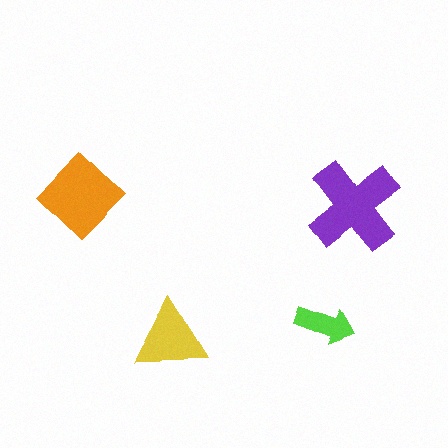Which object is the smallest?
The lime arrow.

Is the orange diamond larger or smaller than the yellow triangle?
Larger.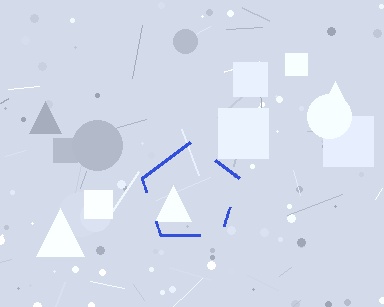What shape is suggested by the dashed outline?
The dashed outline suggests a pentagon.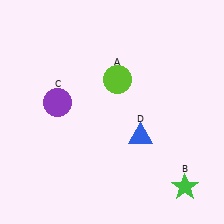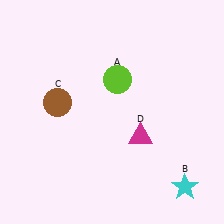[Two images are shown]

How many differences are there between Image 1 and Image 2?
There are 3 differences between the two images.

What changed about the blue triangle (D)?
In Image 1, D is blue. In Image 2, it changed to magenta.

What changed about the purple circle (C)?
In Image 1, C is purple. In Image 2, it changed to brown.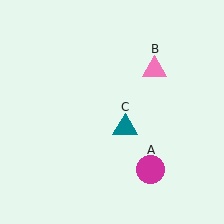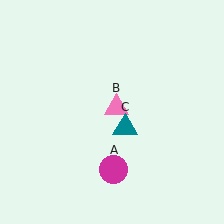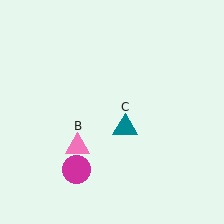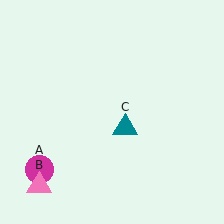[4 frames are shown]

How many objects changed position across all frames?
2 objects changed position: magenta circle (object A), pink triangle (object B).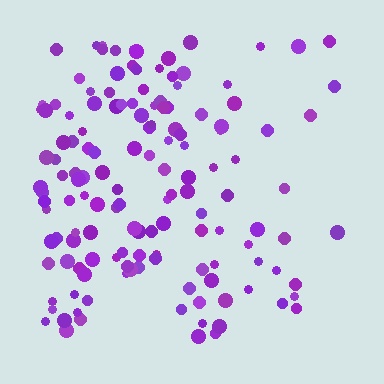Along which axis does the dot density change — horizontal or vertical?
Horizontal.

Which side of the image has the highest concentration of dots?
The left.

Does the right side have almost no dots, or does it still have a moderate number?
Still a moderate number, just noticeably fewer than the left.